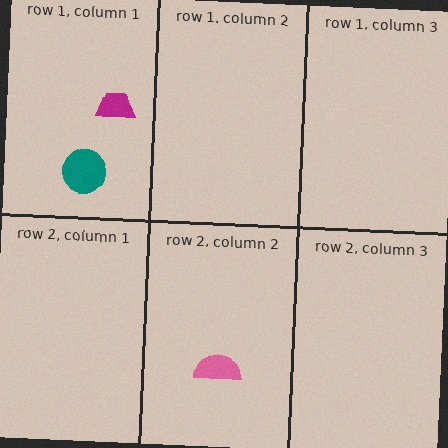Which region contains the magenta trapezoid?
The row 1, column 1 region.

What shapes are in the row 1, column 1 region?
The magenta trapezoid, the teal circle.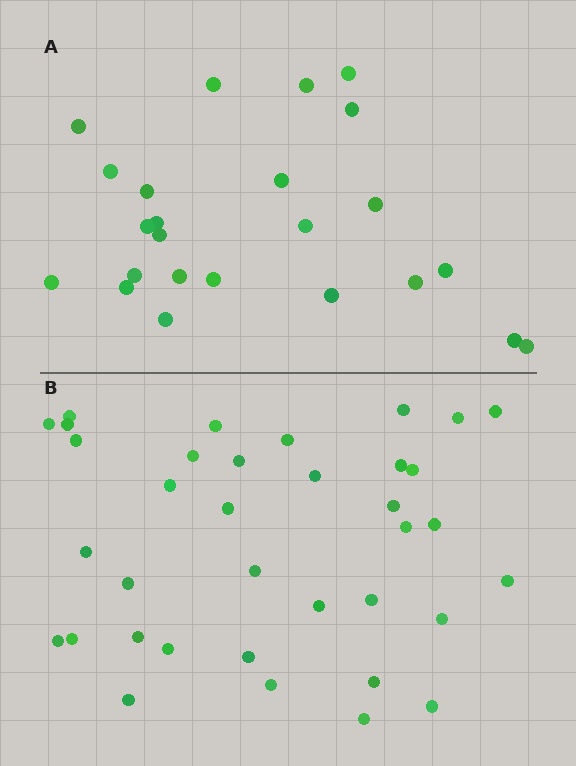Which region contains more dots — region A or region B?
Region B (the bottom region) has more dots.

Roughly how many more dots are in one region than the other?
Region B has roughly 12 or so more dots than region A.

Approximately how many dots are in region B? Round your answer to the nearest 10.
About 40 dots. (The exact count is 36, which rounds to 40.)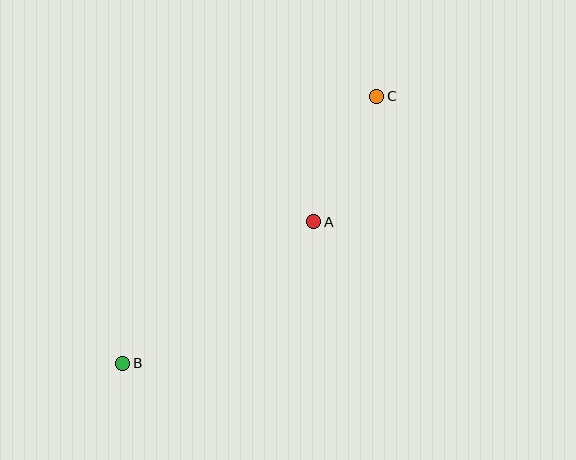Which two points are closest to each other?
Points A and C are closest to each other.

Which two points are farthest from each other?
Points B and C are farthest from each other.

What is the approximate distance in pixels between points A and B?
The distance between A and B is approximately 238 pixels.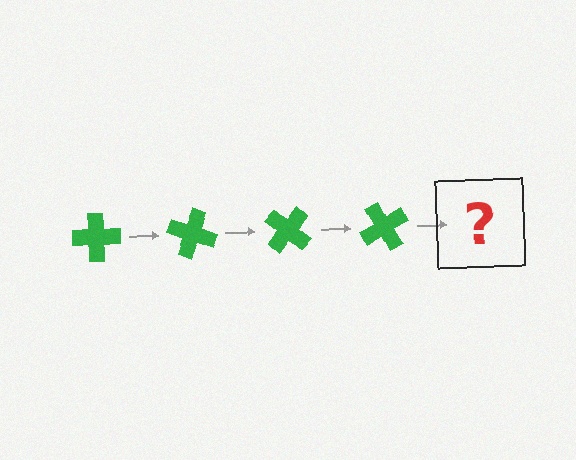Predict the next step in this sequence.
The next step is a green cross rotated 80 degrees.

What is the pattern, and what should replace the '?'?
The pattern is that the cross rotates 20 degrees each step. The '?' should be a green cross rotated 80 degrees.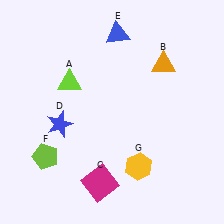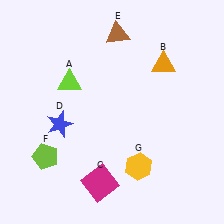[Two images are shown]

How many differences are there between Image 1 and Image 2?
There is 1 difference between the two images.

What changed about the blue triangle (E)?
In Image 1, E is blue. In Image 2, it changed to brown.